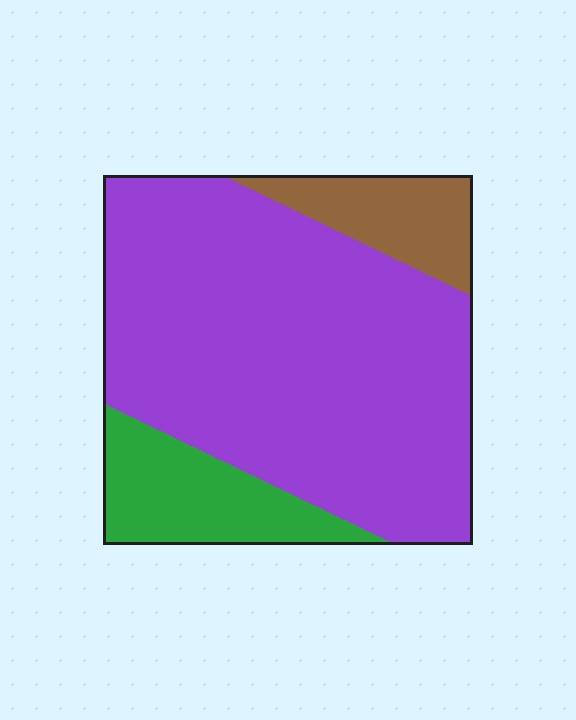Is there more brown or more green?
Green.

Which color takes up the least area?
Brown, at roughly 10%.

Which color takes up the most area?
Purple, at roughly 75%.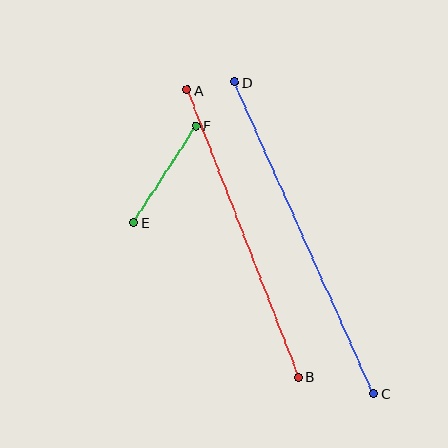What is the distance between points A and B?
The distance is approximately 308 pixels.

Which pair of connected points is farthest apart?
Points C and D are farthest apart.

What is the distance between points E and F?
The distance is approximately 115 pixels.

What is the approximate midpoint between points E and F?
The midpoint is at approximately (165, 174) pixels.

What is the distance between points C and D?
The distance is approximately 341 pixels.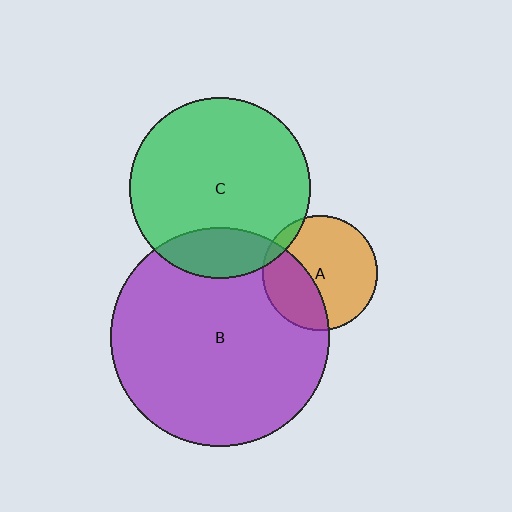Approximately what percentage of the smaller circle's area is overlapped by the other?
Approximately 10%.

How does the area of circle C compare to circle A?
Approximately 2.5 times.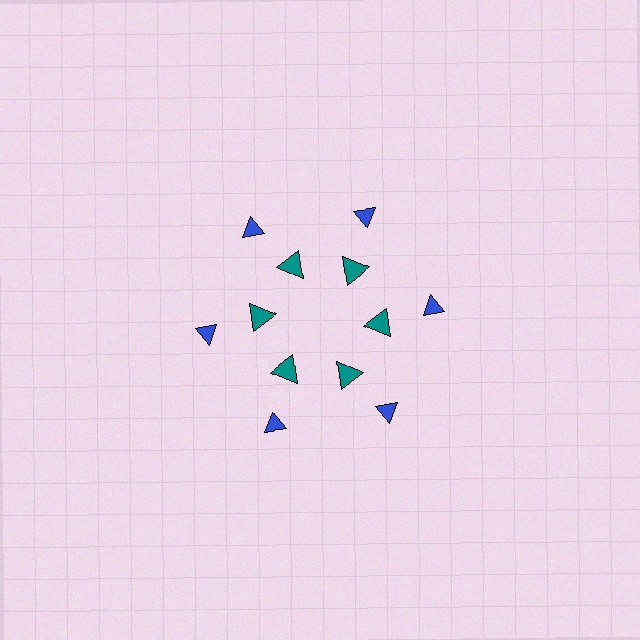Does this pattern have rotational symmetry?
Yes, this pattern has 6-fold rotational symmetry. It looks the same after rotating 60 degrees around the center.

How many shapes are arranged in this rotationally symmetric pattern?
There are 12 shapes, arranged in 6 groups of 2.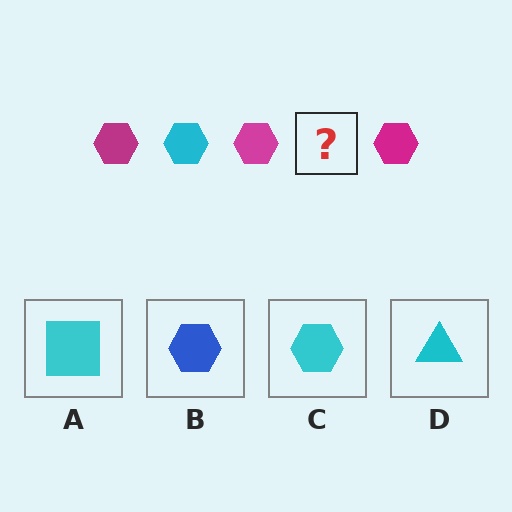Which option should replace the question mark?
Option C.